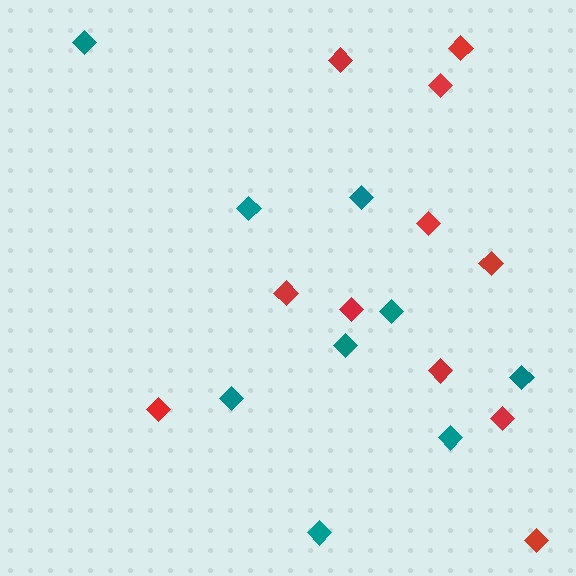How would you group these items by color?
There are 2 groups: one group of red diamonds (11) and one group of teal diamonds (9).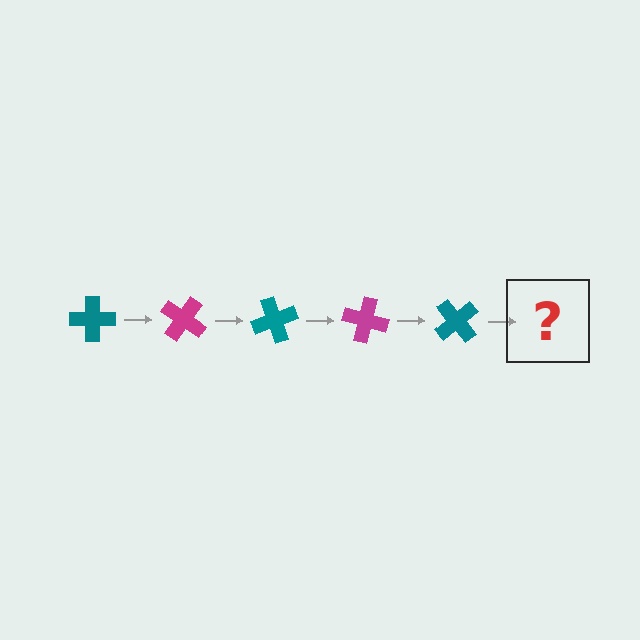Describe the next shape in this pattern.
It should be a magenta cross, rotated 175 degrees from the start.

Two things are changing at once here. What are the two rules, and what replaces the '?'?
The two rules are that it rotates 35 degrees each step and the color cycles through teal and magenta. The '?' should be a magenta cross, rotated 175 degrees from the start.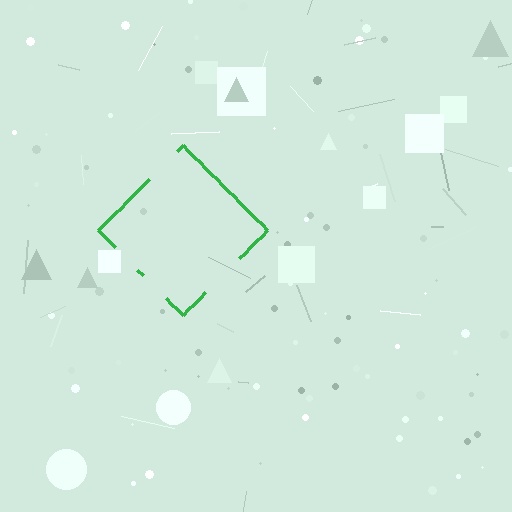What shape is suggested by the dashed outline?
The dashed outline suggests a diamond.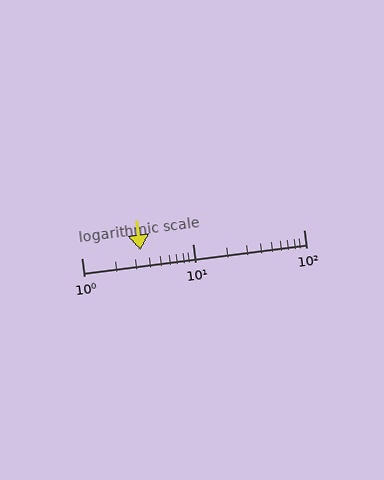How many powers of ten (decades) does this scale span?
The scale spans 2 decades, from 1 to 100.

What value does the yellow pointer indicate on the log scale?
The pointer indicates approximately 3.4.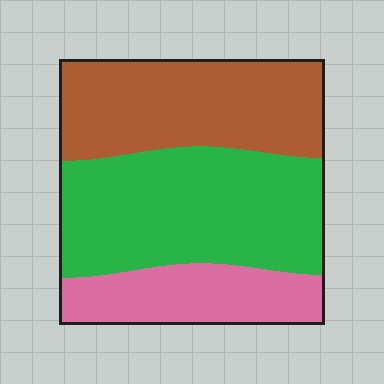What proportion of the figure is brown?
Brown takes up about one third (1/3) of the figure.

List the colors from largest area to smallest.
From largest to smallest: green, brown, pink.